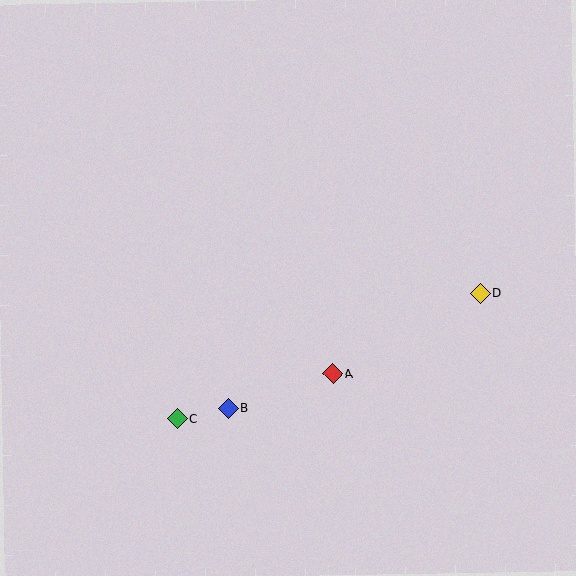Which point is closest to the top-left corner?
Point C is closest to the top-left corner.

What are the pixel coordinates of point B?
Point B is at (228, 408).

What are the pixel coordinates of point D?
Point D is at (480, 293).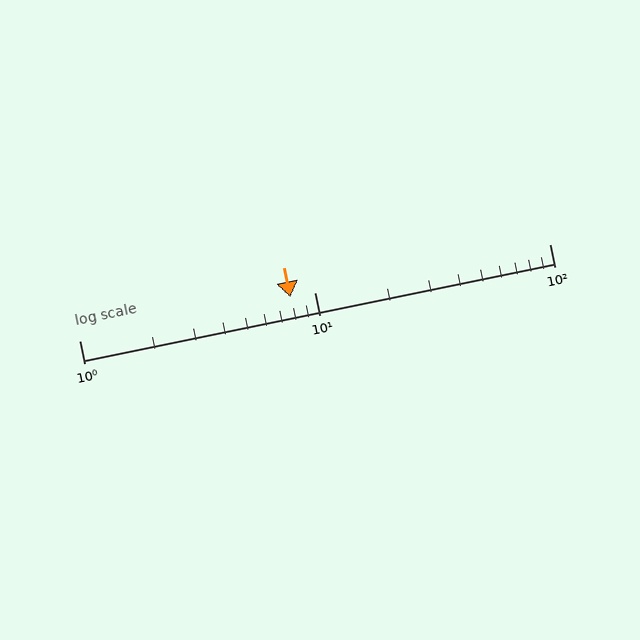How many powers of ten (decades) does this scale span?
The scale spans 2 decades, from 1 to 100.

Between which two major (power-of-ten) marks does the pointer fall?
The pointer is between 1 and 10.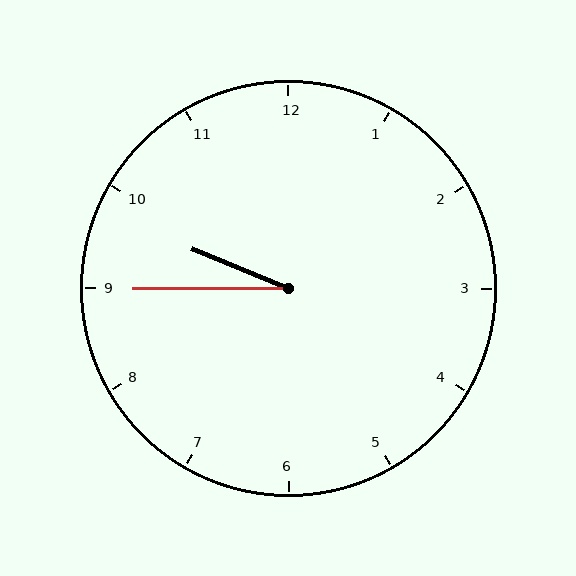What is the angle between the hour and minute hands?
Approximately 22 degrees.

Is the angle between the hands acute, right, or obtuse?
It is acute.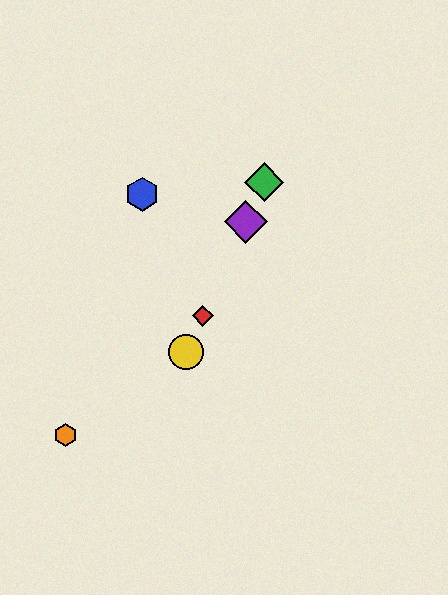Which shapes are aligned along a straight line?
The red diamond, the green diamond, the yellow circle, the purple diamond are aligned along a straight line.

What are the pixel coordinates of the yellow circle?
The yellow circle is at (186, 352).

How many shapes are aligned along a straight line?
4 shapes (the red diamond, the green diamond, the yellow circle, the purple diamond) are aligned along a straight line.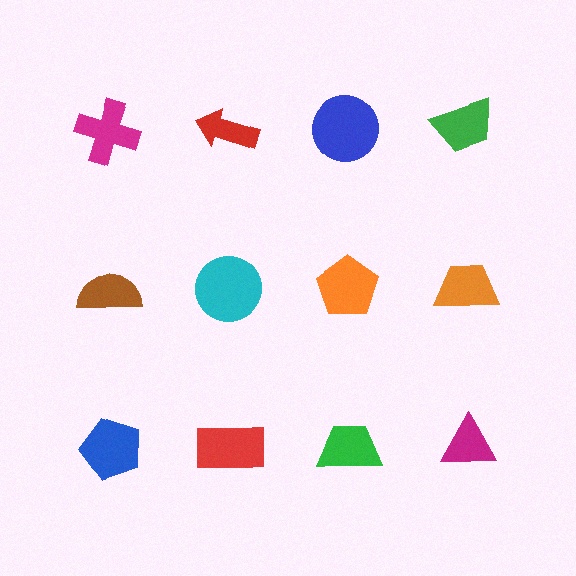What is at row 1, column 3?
A blue circle.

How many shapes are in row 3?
4 shapes.